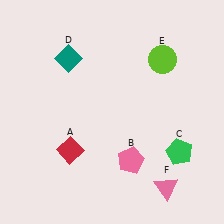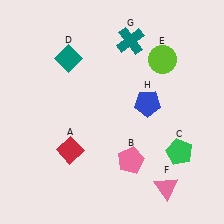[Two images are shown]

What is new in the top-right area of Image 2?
A teal cross (G) was added in the top-right area of Image 2.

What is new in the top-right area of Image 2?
A blue pentagon (H) was added in the top-right area of Image 2.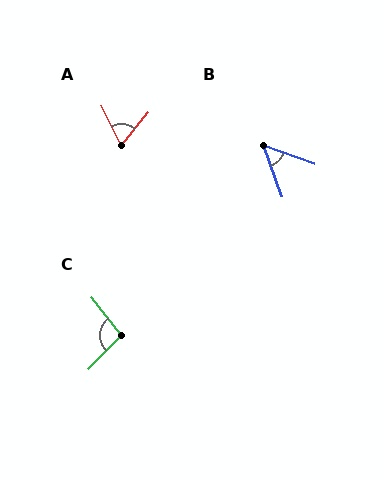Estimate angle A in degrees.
Approximately 66 degrees.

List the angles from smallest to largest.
B (51°), A (66°), C (98°).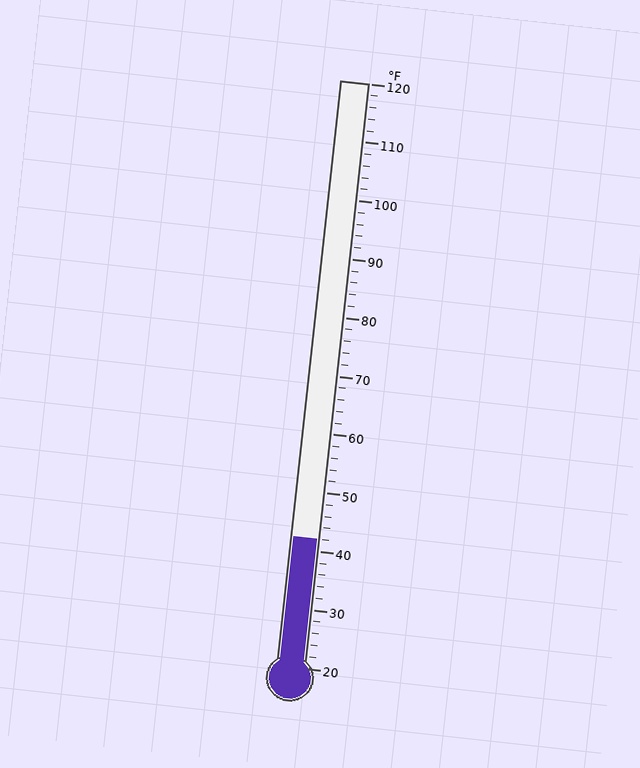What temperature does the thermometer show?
The thermometer shows approximately 42°F.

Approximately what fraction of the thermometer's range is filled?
The thermometer is filled to approximately 20% of its range.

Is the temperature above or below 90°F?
The temperature is below 90°F.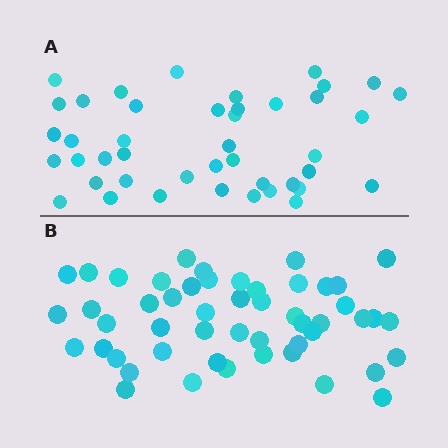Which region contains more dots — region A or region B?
Region B (the bottom region) has more dots.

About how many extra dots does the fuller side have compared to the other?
Region B has roughly 8 or so more dots than region A.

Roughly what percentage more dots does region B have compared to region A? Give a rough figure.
About 20% more.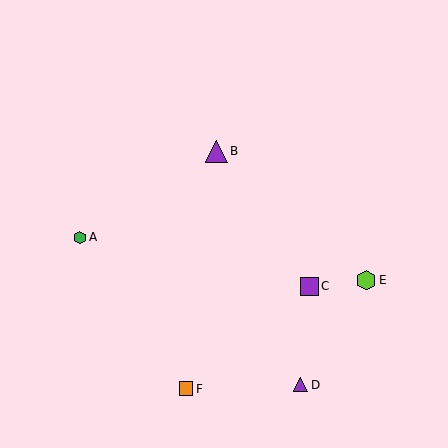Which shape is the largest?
The purple triangle (labeled B) is the largest.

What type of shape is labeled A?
Shape A is a green hexagon.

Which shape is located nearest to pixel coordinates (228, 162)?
The purple triangle (labeled B) at (217, 151) is nearest to that location.